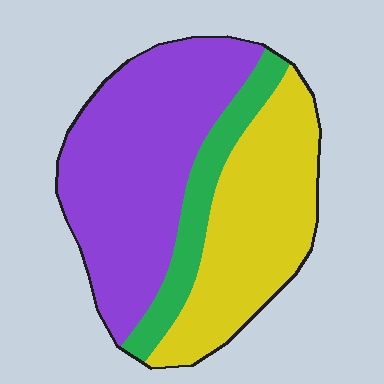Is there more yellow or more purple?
Purple.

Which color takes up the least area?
Green, at roughly 15%.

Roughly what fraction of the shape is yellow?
Yellow covers roughly 35% of the shape.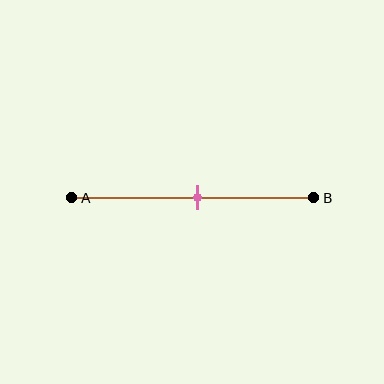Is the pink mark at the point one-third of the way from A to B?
No, the mark is at about 50% from A, not at the 33% one-third point.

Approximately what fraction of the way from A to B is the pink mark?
The pink mark is approximately 50% of the way from A to B.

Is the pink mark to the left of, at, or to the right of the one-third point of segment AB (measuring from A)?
The pink mark is to the right of the one-third point of segment AB.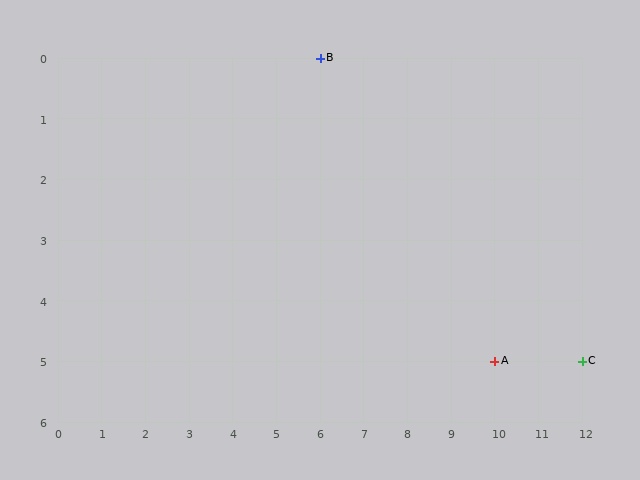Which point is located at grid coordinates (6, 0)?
Point B is at (6, 0).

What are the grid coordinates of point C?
Point C is at grid coordinates (12, 5).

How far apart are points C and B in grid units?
Points C and B are 6 columns and 5 rows apart (about 7.8 grid units diagonally).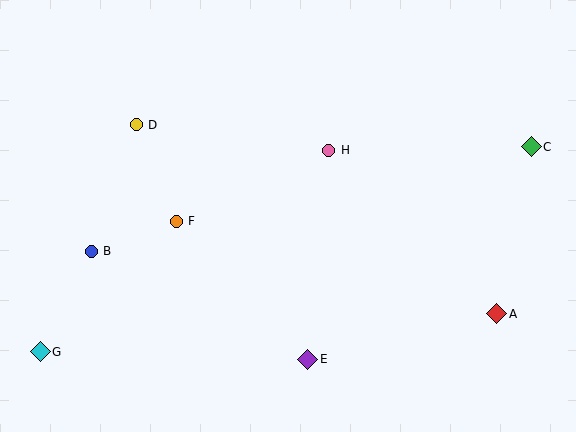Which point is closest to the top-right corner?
Point C is closest to the top-right corner.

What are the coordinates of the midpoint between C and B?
The midpoint between C and B is at (311, 199).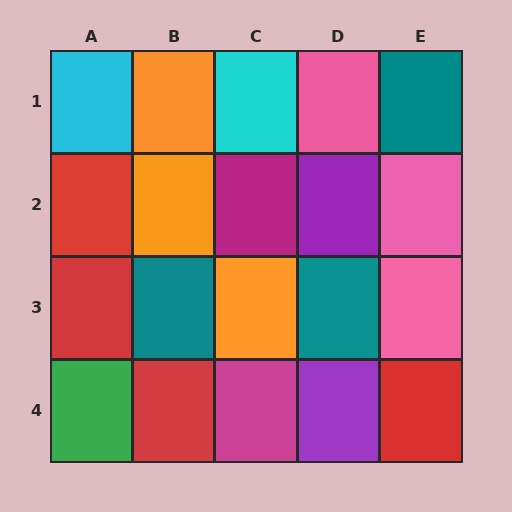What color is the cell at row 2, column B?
Orange.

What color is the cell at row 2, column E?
Pink.